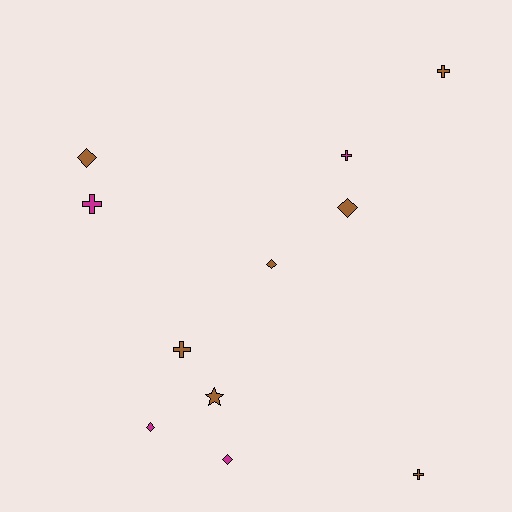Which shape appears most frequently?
Diamond, with 5 objects.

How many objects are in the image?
There are 11 objects.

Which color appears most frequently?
Brown, with 7 objects.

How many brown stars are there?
There is 1 brown star.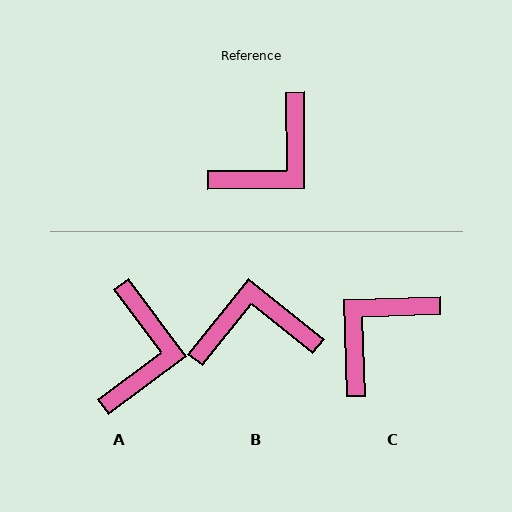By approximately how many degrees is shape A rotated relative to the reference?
Approximately 36 degrees counter-clockwise.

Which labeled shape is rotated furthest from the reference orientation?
C, about 178 degrees away.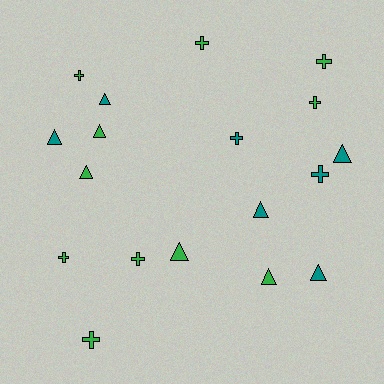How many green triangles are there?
There are 4 green triangles.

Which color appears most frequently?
Green, with 11 objects.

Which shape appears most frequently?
Triangle, with 9 objects.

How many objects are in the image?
There are 18 objects.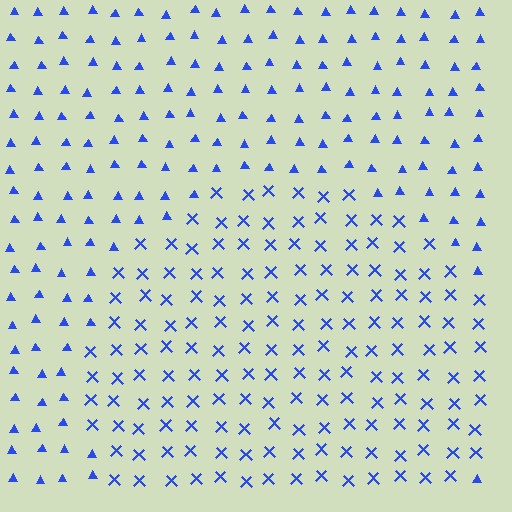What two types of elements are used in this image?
The image uses X marks inside the circle region and triangles outside it.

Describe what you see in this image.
The image is filled with small blue elements arranged in a uniform grid. A circle-shaped region contains X marks, while the surrounding area contains triangles. The boundary is defined purely by the change in element shape.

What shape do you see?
I see a circle.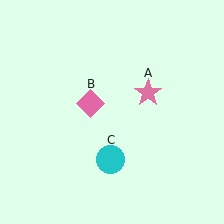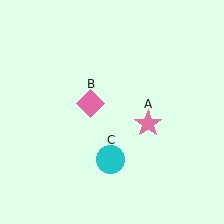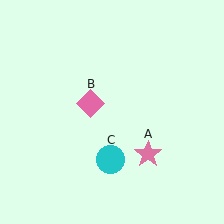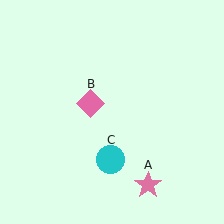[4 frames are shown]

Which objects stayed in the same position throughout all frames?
Pink diamond (object B) and cyan circle (object C) remained stationary.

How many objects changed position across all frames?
1 object changed position: pink star (object A).